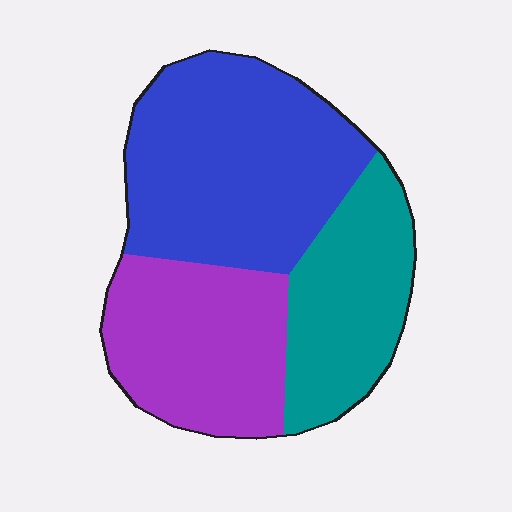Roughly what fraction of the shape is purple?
Purple covers 30% of the shape.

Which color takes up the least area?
Teal, at roughly 25%.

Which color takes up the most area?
Blue, at roughly 45%.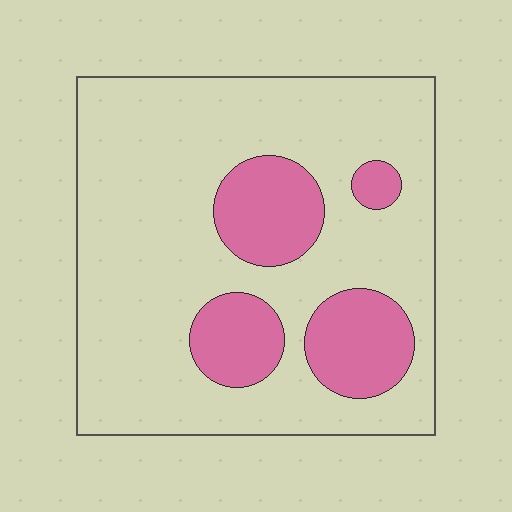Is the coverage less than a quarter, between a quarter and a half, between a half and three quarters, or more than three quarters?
Less than a quarter.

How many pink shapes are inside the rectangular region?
4.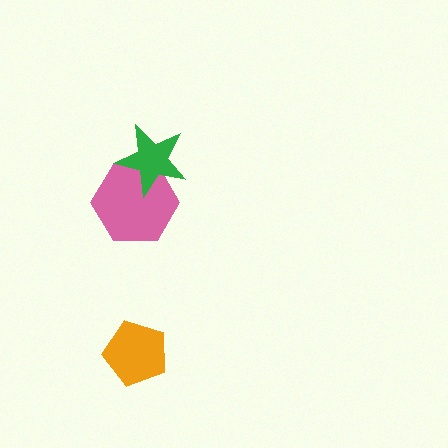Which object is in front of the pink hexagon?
The green star is in front of the pink hexagon.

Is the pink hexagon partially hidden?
Yes, it is partially covered by another shape.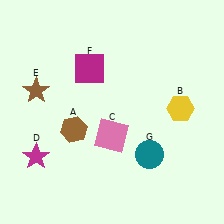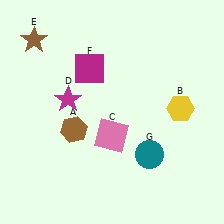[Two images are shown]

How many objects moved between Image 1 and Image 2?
2 objects moved between the two images.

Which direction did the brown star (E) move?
The brown star (E) moved up.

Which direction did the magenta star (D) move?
The magenta star (D) moved up.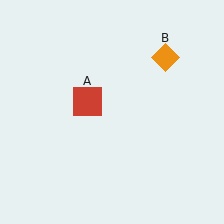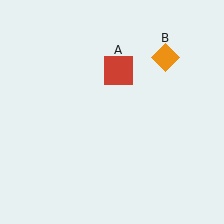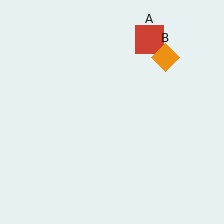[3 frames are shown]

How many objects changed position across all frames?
1 object changed position: red square (object A).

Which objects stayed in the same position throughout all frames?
Orange diamond (object B) remained stationary.